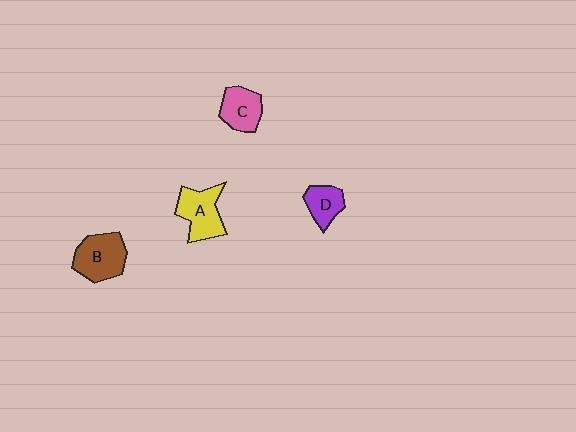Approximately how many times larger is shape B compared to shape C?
Approximately 1.3 times.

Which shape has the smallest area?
Shape D (purple).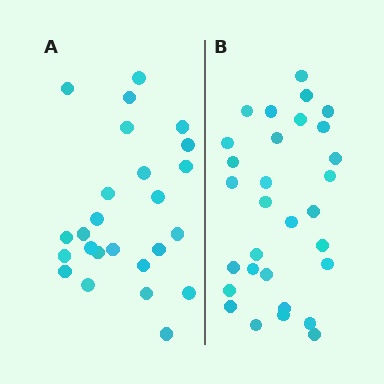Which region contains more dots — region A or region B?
Region B (the right region) has more dots.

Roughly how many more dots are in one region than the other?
Region B has about 5 more dots than region A.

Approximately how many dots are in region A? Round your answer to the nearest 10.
About 20 dots. (The exact count is 25, which rounds to 20.)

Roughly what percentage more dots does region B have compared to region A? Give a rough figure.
About 20% more.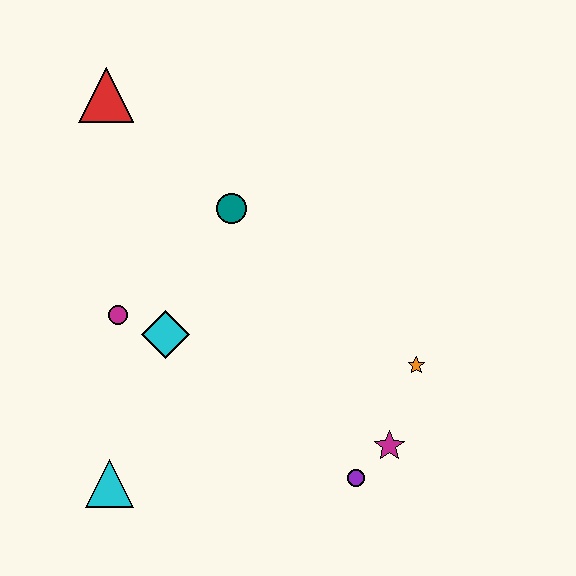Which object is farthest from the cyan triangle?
The red triangle is farthest from the cyan triangle.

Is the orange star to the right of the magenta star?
Yes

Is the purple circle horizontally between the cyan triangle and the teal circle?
No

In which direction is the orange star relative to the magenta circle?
The orange star is to the right of the magenta circle.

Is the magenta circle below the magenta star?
No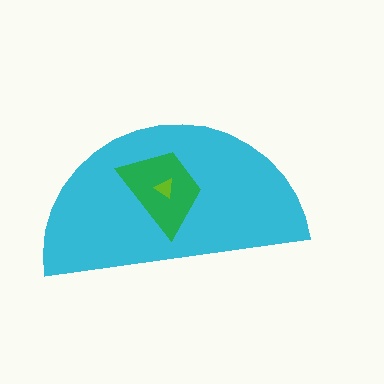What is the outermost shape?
The cyan semicircle.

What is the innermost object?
The lime triangle.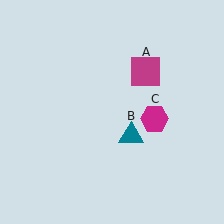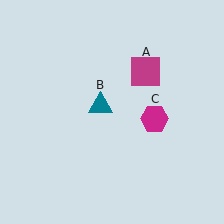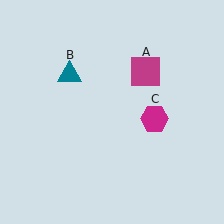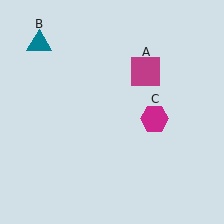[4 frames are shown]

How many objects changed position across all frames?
1 object changed position: teal triangle (object B).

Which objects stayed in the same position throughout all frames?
Magenta square (object A) and magenta hexagon (object C) remained stationary.